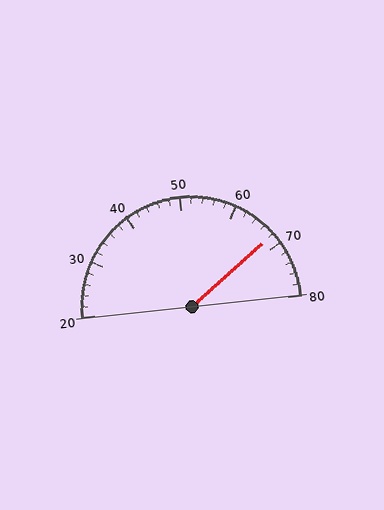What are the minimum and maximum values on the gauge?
The gauge ranges from 20 to 80.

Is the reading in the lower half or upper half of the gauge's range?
The reading is in the upper half of the range (20 to 80).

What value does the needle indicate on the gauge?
The needle indicates approximately 68.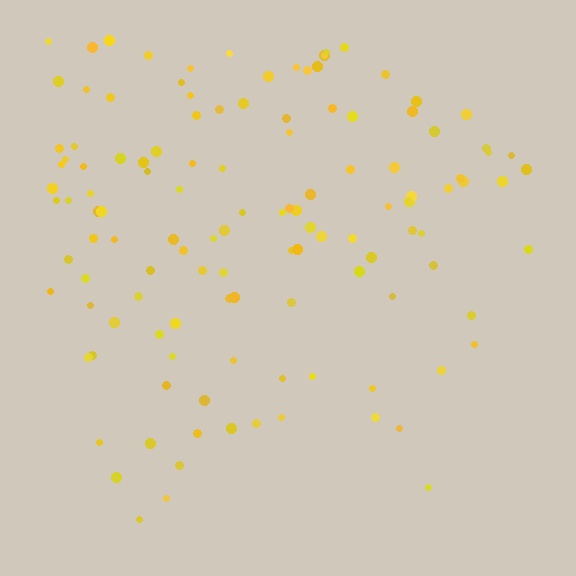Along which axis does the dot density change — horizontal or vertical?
Vertical.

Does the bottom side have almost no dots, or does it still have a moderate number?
Still a moderate number, just noticeably fewer than the top.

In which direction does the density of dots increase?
From bottom to top, with the top side densest.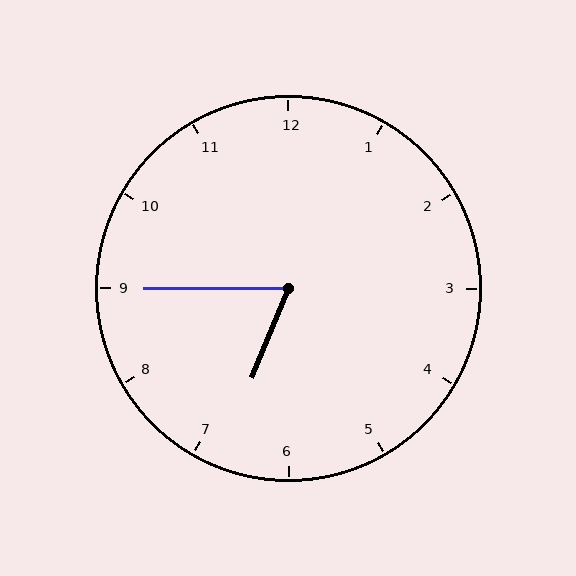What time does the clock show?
6:45.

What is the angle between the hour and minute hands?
Approximately 68 degrees.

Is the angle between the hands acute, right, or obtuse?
It is acute.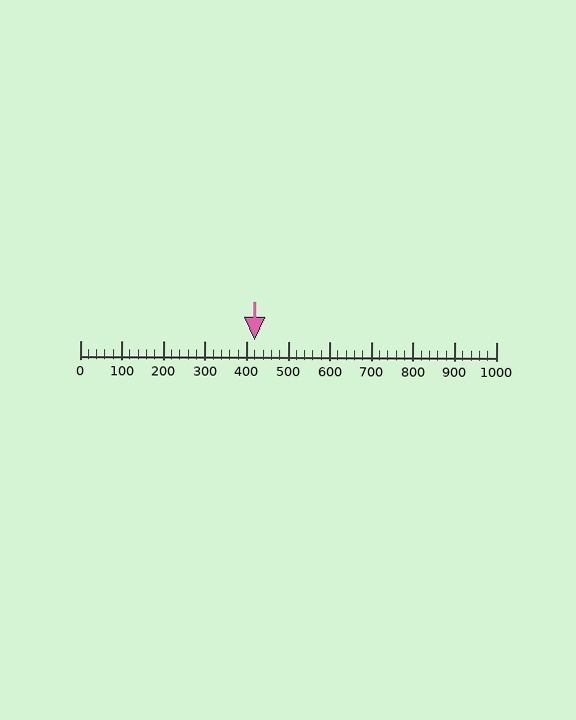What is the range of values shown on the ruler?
The ruler shows values from 0 to 1000.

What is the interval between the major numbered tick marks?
The major tick marks are spaced 100 units apart.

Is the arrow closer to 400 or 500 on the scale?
The arrow is closer to 400.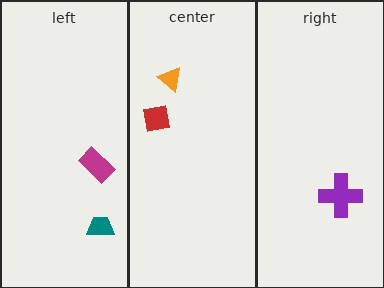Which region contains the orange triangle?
The center region.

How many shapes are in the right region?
1.